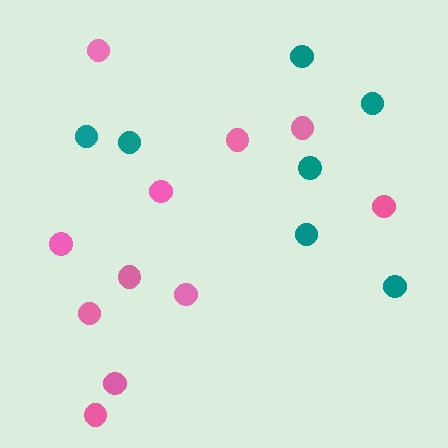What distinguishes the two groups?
There are 2 groups: one group of teal circles (7) and one group of pink circles (11).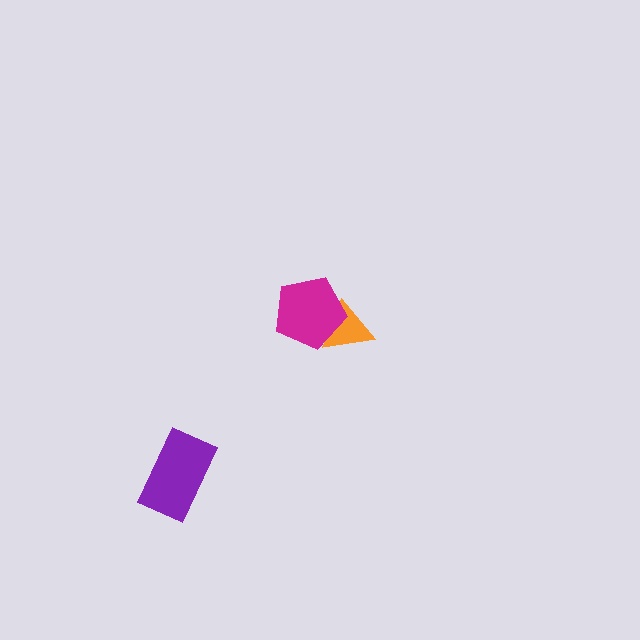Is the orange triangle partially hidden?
Yes, it is partially covered by another shape.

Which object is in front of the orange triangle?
The magenta pentagon is in front of the orange triangle.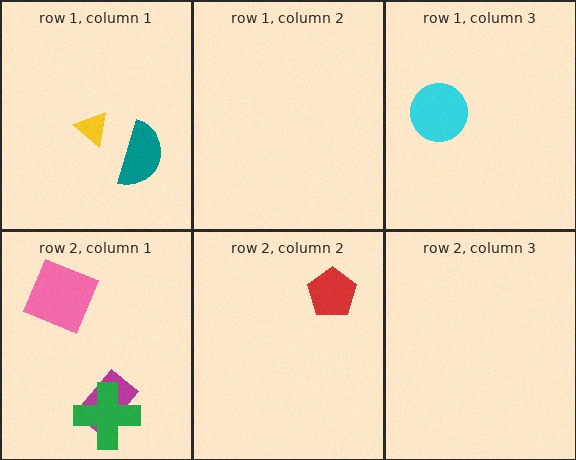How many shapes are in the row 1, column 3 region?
1.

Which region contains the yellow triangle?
The row 1, column 1 region.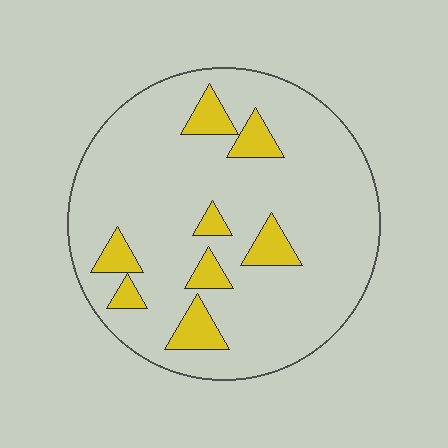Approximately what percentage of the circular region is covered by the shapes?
Approximately 15%.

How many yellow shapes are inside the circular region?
8.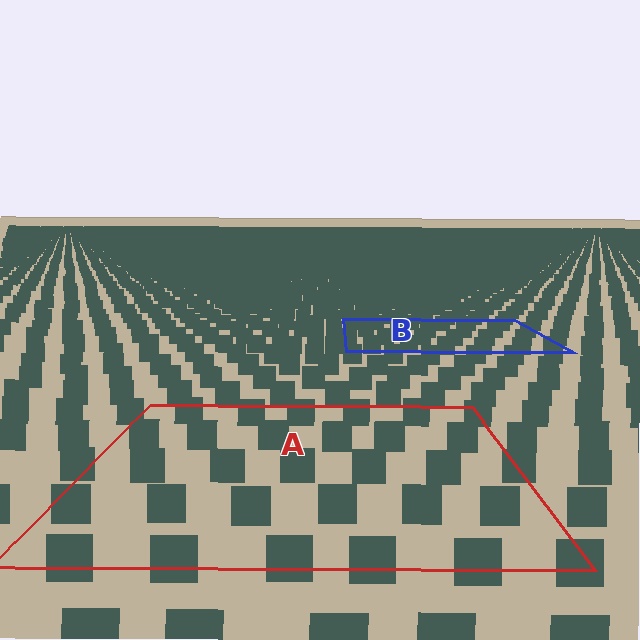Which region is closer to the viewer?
Region A is closer. The texture elements there are larger and more spread out.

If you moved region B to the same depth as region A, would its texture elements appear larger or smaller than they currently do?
They would appear larger. At a closer depth, the same texture elements are projected at a bigger on-screen size.